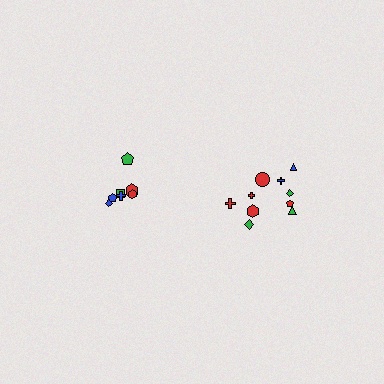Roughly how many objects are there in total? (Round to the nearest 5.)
Roughly 15 objects in total.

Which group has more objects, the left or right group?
The right group.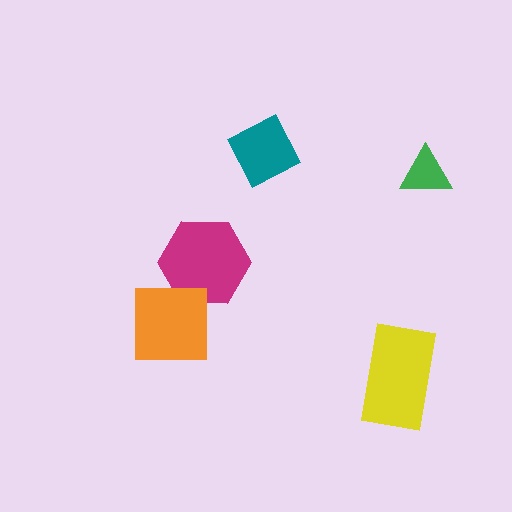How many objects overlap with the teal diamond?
0 objects overlap with the teal diamond.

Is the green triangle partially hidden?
No, no other shape covers it.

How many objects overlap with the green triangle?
0 objects overlap with the green triangle.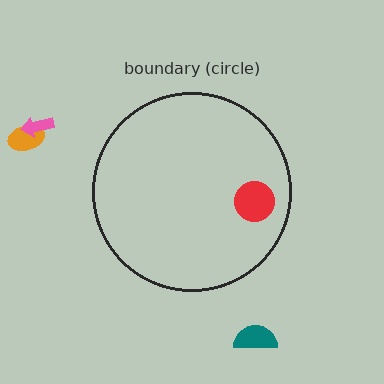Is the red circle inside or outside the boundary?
Inside.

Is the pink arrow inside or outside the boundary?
Outside.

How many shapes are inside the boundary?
1 inside, 3 outside.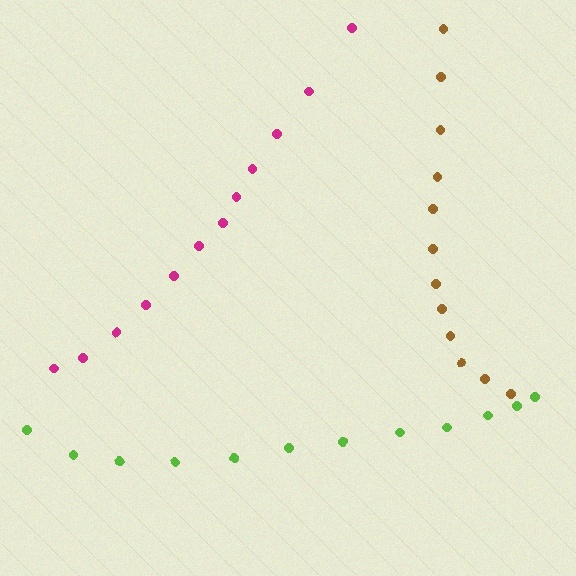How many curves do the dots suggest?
There are 3 distinct paths.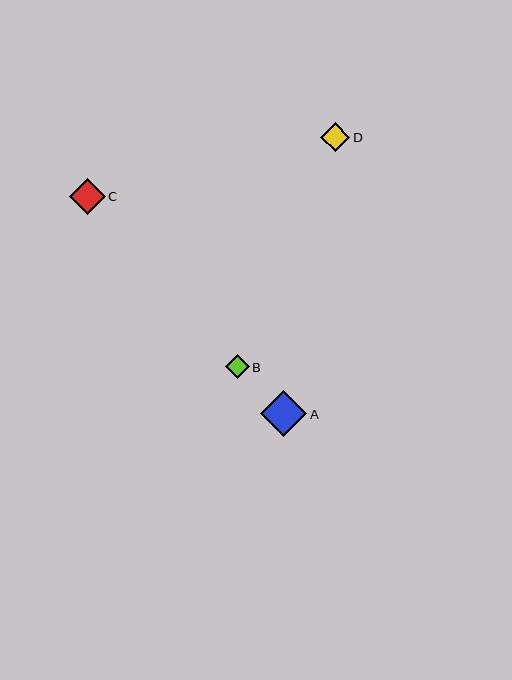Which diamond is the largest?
Diamond A is the largest with a size of approximately 46 pixels.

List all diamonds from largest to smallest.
From largest to smallest: A, C, D, B.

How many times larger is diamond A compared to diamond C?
Diamond A is approximately 1.3 times the size of diamond C.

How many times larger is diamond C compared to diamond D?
Diamond C is approximately 1.2 times the size of diamond D.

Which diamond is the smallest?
Diamond B is the smallest with a size of approximately 24 pixels.